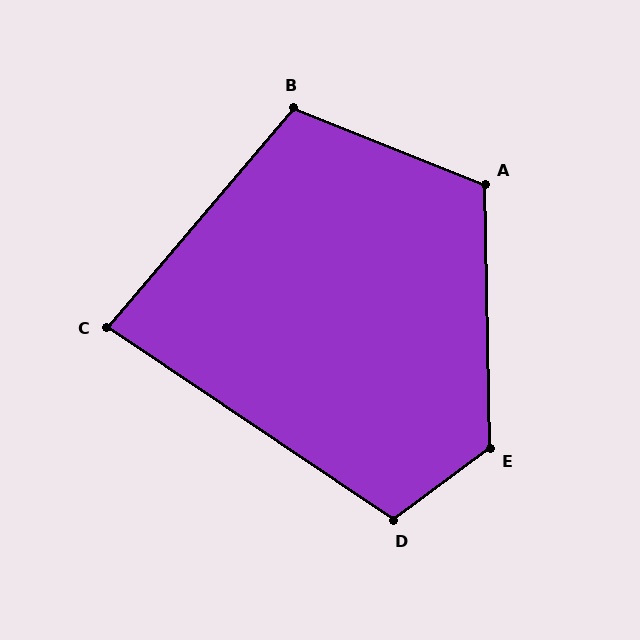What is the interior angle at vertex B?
Approximately 109 degrees (obtuse).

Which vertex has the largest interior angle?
E, at approximately 125 degrees.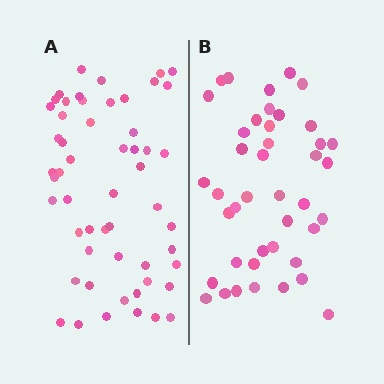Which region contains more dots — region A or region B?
Region A (the left region) has more dots.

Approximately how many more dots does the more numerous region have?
Region A has roughly 12 or so more dots than region B.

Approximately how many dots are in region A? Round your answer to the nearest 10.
About 50 dots. (The exact count is 54, which rounds to 50.)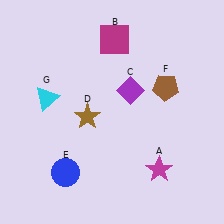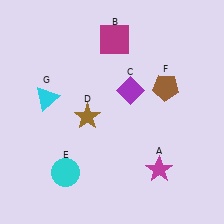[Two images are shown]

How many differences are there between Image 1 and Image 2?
There is 1 difference between the two images.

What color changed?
The circle (E) changed from blue in Image 1 to cyan in Image 2.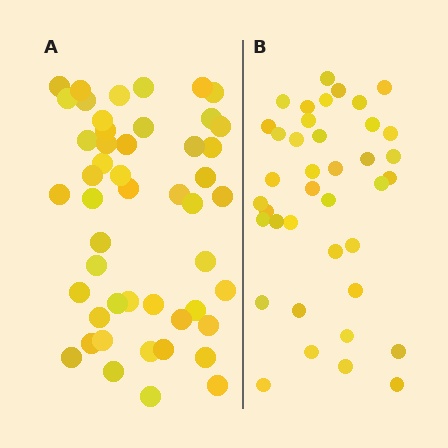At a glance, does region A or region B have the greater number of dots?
Region A (the left region) has more dots.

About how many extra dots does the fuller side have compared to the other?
Region A has roughly 10 or so more dots than region B.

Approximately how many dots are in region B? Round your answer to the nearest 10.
About 40 dots. (The exact count is 39, which rounds to 40.)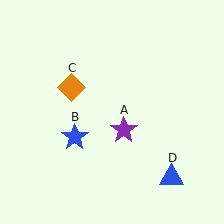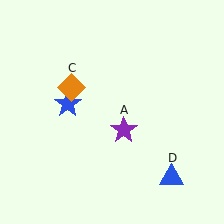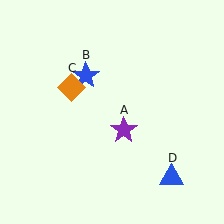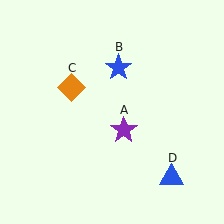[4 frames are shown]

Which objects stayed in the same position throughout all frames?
Purple star (object A) and orange diamond (object C) and blue triangle (object D) remained stationary.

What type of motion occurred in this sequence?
The blue star (object B) rotated clockwise around the center of the scene.